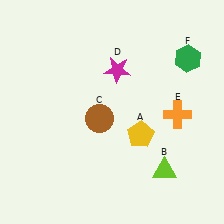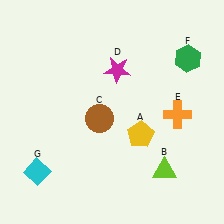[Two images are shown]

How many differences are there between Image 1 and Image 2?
There is 1 difference between the two images.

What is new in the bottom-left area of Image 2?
A cyan diamond (G) was added in the bottom-left area of Image 2.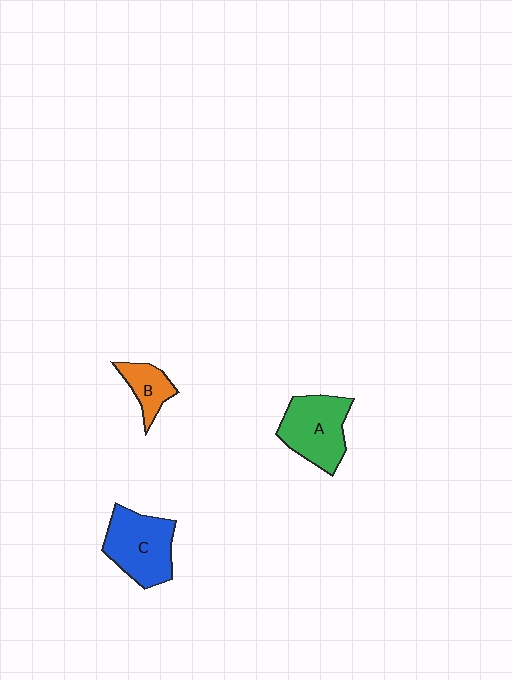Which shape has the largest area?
Shape C (blue).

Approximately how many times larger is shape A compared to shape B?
Approximately 2.0 times.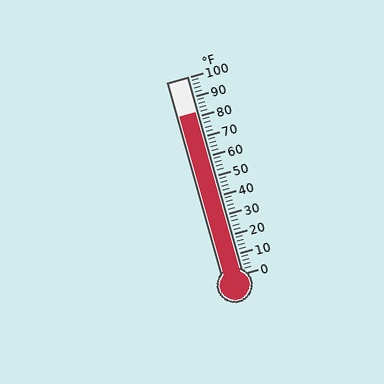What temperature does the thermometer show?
The thermometer shows approximately 82°F.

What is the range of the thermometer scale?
The thermometer scale ranges from 0°F to 100°F.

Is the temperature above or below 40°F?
The temperature is above 40°F.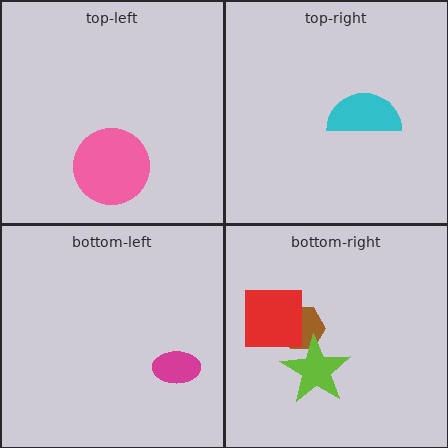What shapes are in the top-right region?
The cyan semicircle.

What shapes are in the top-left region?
The pink circle.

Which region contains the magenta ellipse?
The bottom-left region.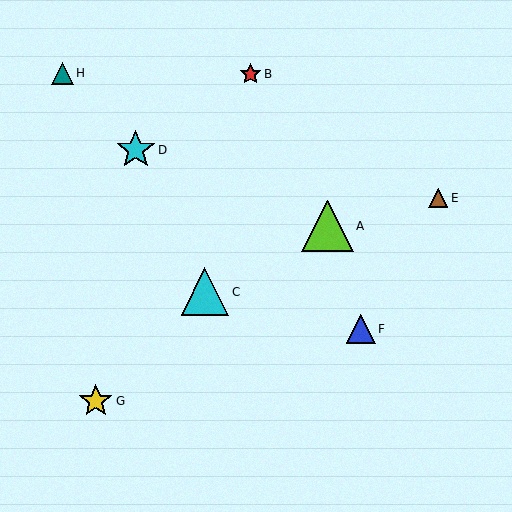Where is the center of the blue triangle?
The center of the blue triangle is at (361, 329).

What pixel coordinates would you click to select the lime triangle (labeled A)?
Click at (327, 226) to select the lime triangle A.